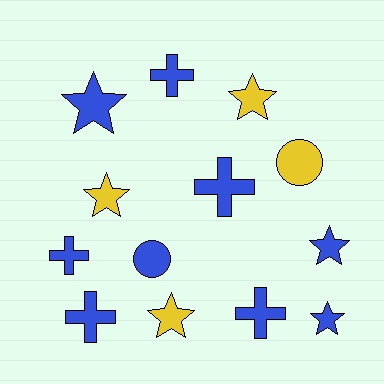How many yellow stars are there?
There are 3 yellow stars.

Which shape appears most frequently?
Star, with 6 objects.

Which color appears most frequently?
Blue, with 9 objects.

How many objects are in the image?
There are 13 objects.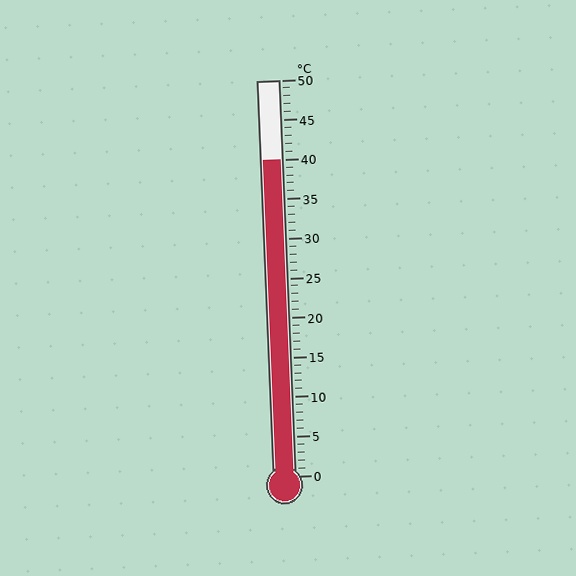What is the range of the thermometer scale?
The thermometer scale ranges from 0°C to 50°C.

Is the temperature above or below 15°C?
The temperature is above 15°C.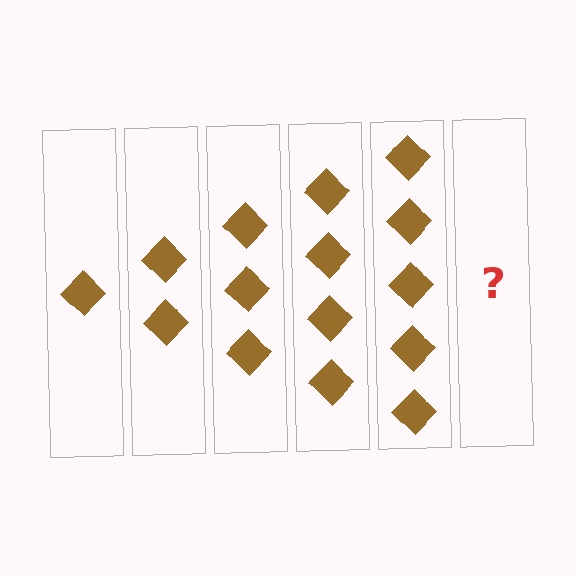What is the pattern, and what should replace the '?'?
The pattern is that each step adds one more diamond. The '?' should be 6 diamonds.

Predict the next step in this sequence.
The next step is 6 diamonds.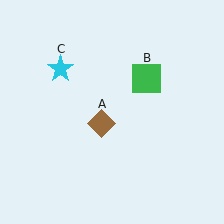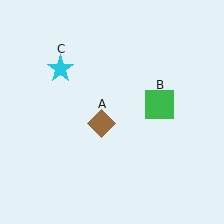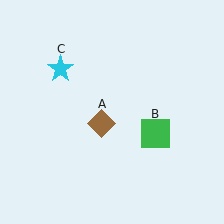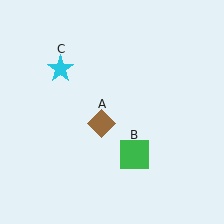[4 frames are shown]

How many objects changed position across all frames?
1 object changed position: green square (object B).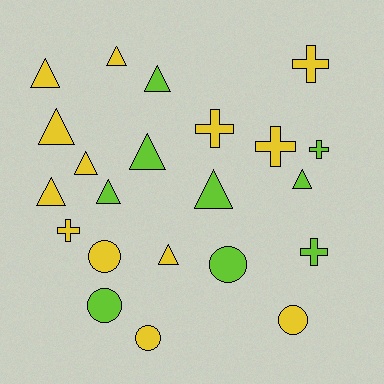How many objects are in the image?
There are 22 objects.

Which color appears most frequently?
Yellow, with 13 objects.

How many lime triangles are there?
There are 5 lime triangles.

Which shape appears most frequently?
Triangle, with 11 objects.